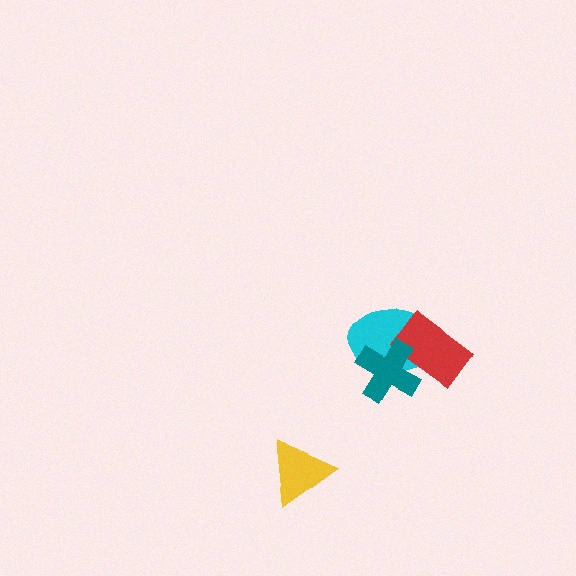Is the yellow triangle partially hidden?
No, no other shape covers it.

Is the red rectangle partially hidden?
Yes, it is partially covered by another shape.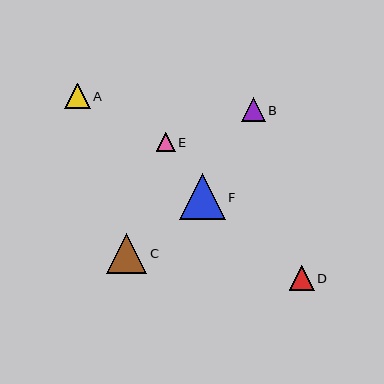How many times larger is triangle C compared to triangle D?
Triangle C is approximately 1.6 times the size of triangle D.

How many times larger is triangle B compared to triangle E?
Triangle B is approximately 1.3 times the size of triangle E.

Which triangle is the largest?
Triangle F is the largest with a size of approximately 46 pixels.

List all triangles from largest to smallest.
From largest to smallest: F, C, A, D, B, E.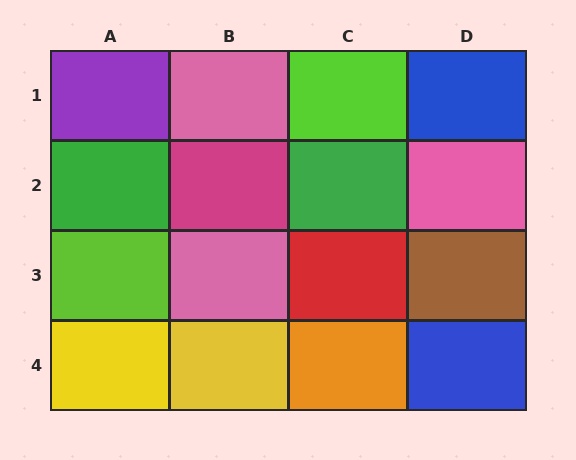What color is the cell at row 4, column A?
Yellow.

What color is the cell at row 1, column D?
Blue.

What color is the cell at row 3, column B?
Pink.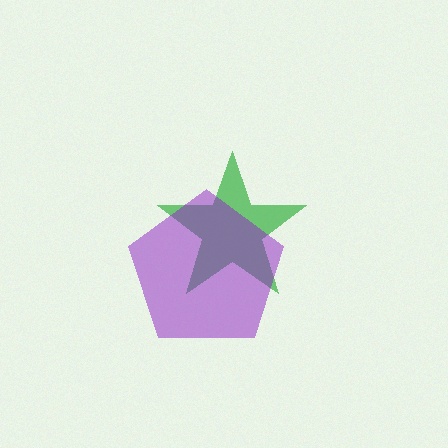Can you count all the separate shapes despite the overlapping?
Yes, there are 2 separate shapes.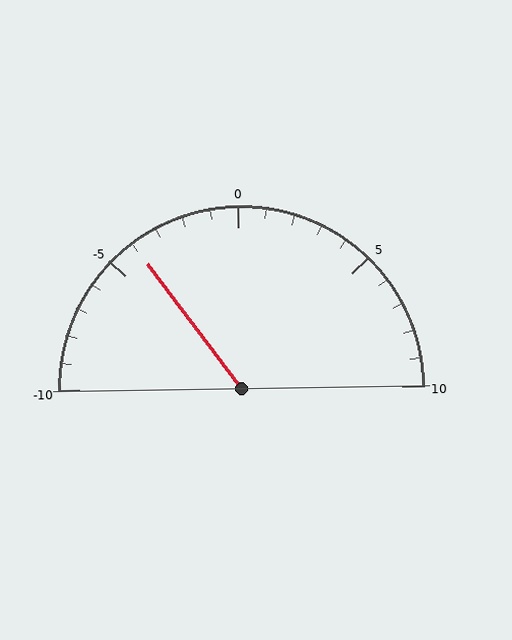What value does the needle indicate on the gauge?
The needle indicates approximately -4.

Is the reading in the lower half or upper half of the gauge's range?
The reading is in the lower half of the range (-10 to 10).